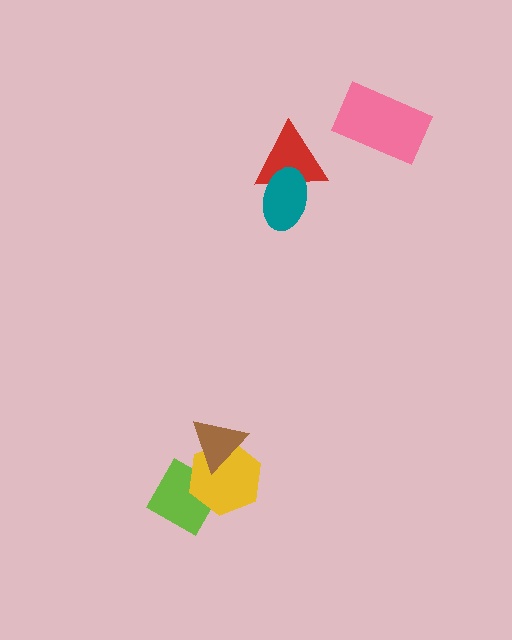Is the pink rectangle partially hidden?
No, no other shape covers it.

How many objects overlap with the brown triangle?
1 object overlaps with the brown triangle.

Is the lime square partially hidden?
Yes, it is partially covered by another shape.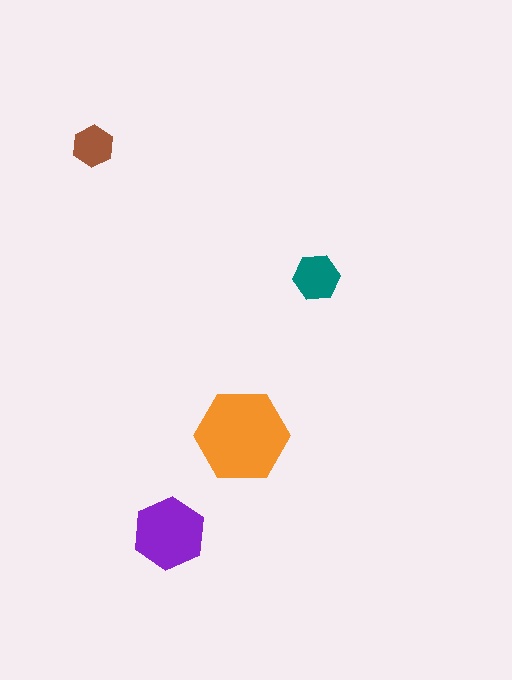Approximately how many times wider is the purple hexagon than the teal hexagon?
About 1.5 times wider.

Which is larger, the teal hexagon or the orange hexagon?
The orange one.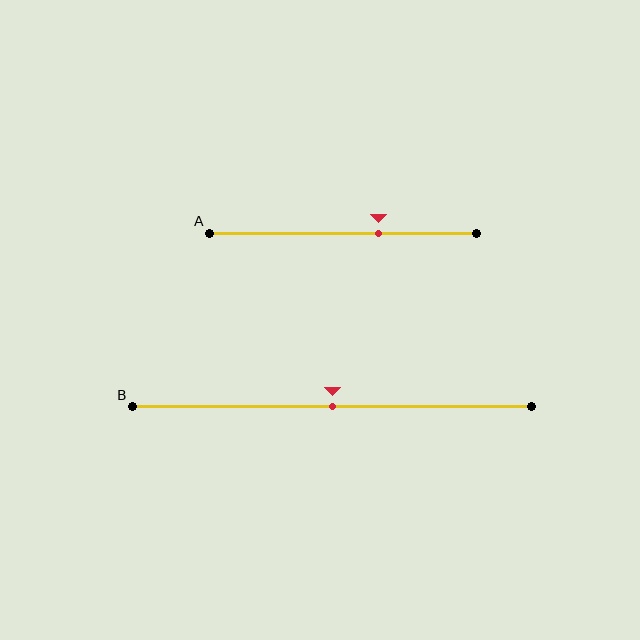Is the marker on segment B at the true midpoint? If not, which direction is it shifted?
Yes, the marker on segment B is at the true midpoint.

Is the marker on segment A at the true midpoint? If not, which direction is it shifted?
No, the marker on segment A is shifted to the right by about 14% of the segment length.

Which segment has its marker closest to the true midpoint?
Segment B has its marker closest to the true midpoint.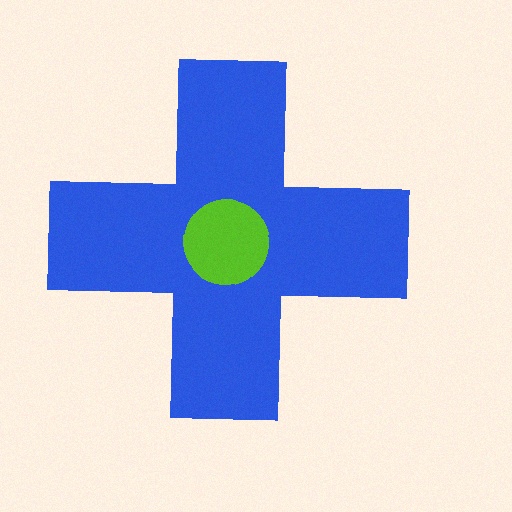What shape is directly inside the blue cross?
The lime circle.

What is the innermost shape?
The lime circle.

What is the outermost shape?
The blue cross.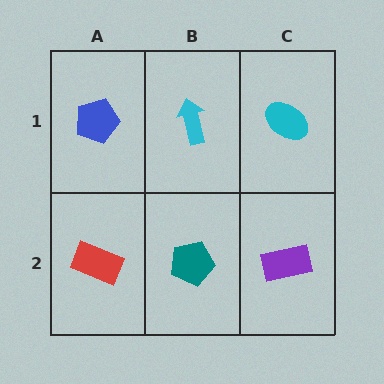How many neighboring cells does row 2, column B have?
3.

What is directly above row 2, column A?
A blue pentagon.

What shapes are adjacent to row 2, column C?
A cyan ellipse (row 1, column C), a teal pentagon (row 2, column B).